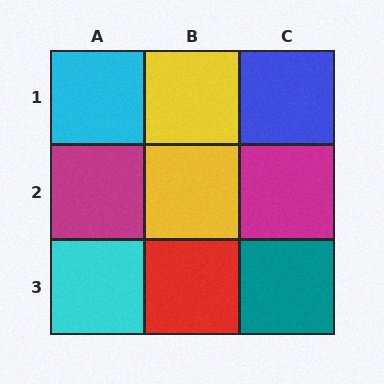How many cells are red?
1 cell is red.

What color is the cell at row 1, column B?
Yellow.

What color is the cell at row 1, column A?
Cyan.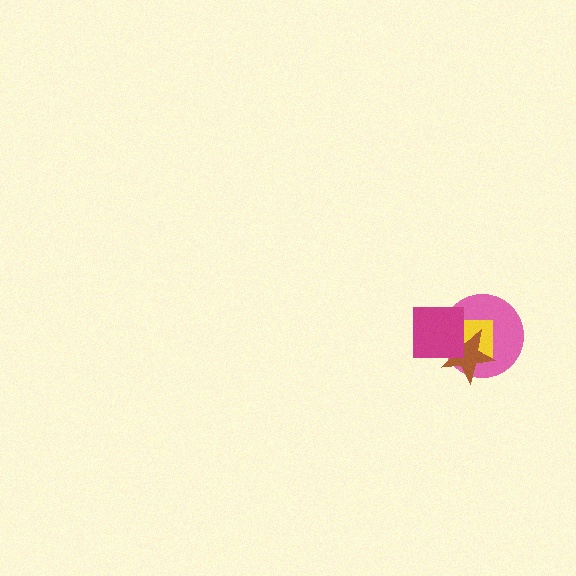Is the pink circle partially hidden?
Yes, it is partially covered by another shape.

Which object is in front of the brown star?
The magenta square is in front of the brown star.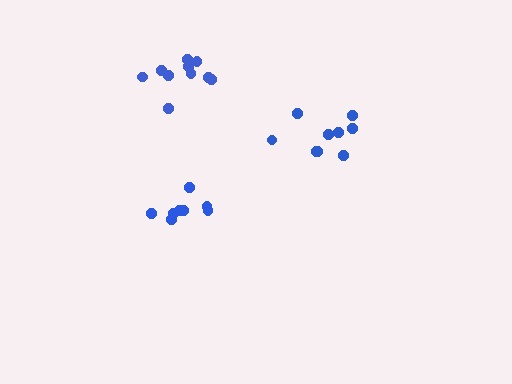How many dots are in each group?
Group 1: 9 dots, Group 2: 9 dots, Group 3: 10 dots (28 total).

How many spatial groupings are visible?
There are 3 spatial groupings.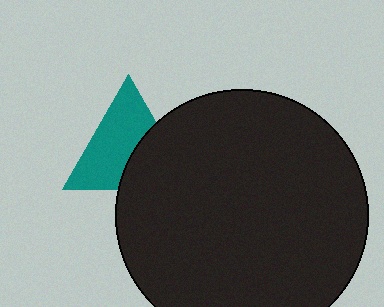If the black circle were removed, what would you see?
You would see the complete teal triangle.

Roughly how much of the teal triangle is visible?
About half of it is visible (roughly 62%).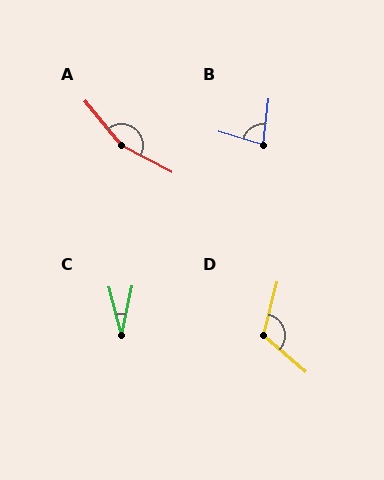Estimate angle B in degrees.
Approximately 81 degrees.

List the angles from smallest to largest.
C (26°), B (81°), D (116°), A (158°).